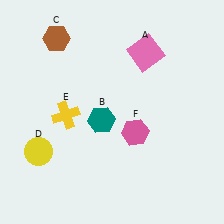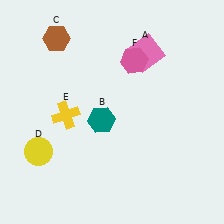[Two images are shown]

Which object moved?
The pink hexagon (F) moved up.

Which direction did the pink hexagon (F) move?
The pink hexagon (F) moved up.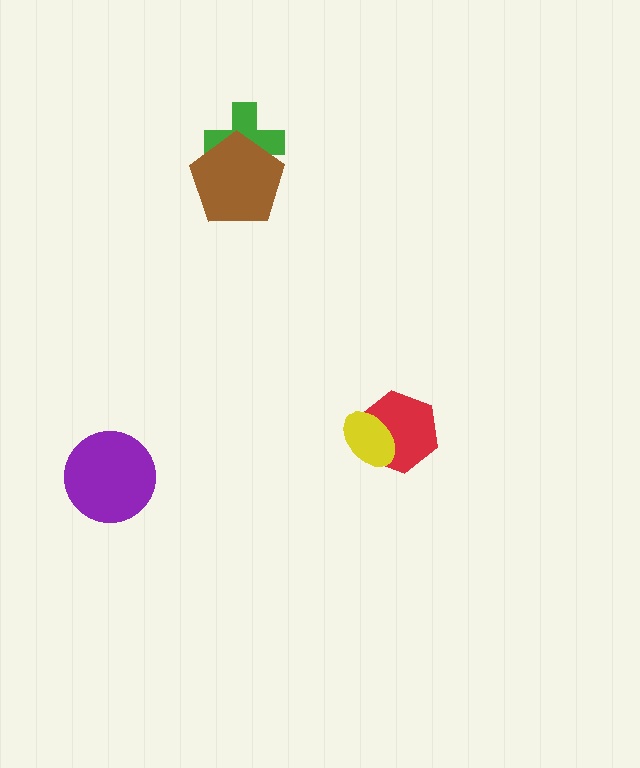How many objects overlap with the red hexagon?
1 object overlaps with the red hexagon.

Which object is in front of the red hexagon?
The yellow ellipse is in front of the red hexagon.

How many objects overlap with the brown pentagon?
1 object overlaps with the brown pentagon.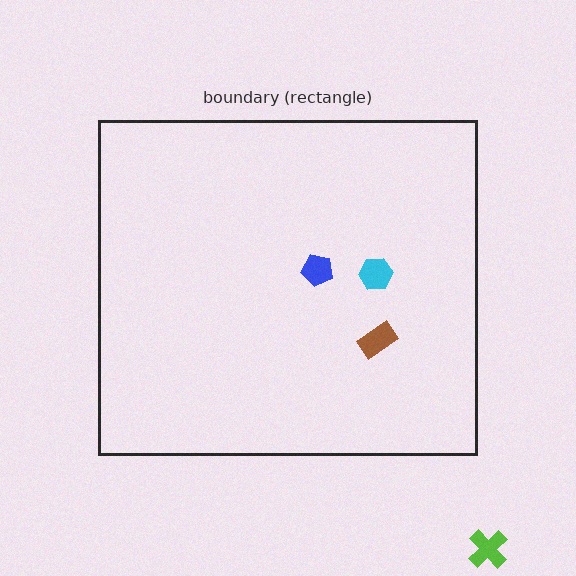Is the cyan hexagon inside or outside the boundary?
Inside.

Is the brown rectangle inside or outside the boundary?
Inside.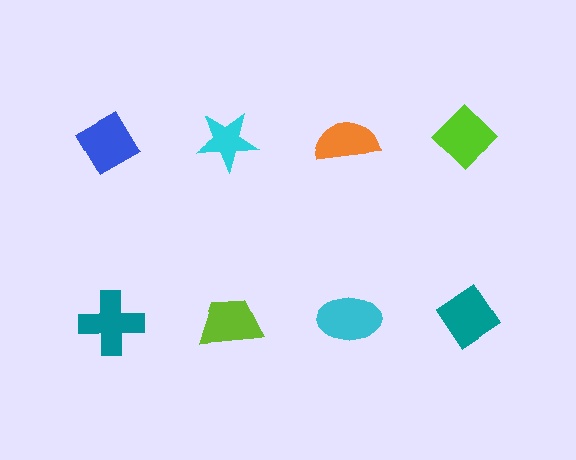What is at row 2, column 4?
A teal diamond.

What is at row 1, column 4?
A lime diamond.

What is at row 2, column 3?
A cyan ellipse.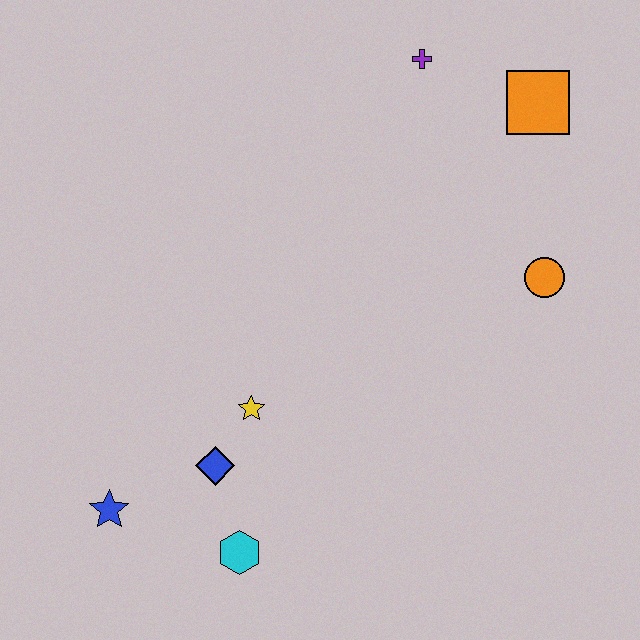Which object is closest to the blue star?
The blue diamond is closest to the blue star.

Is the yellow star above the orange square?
No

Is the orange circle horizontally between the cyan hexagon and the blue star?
No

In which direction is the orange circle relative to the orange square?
The orange circle is below the orange square.